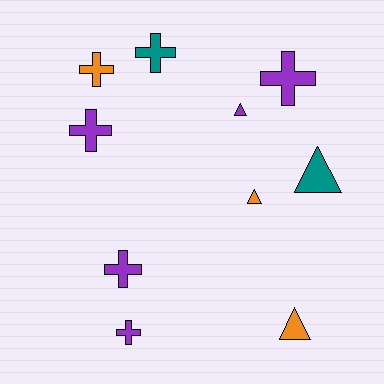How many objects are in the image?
There are 10 objects.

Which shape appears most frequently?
Cross, with 6 objects.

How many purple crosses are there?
There are 4 purple crosses.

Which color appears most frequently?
Purple, with 5 objects.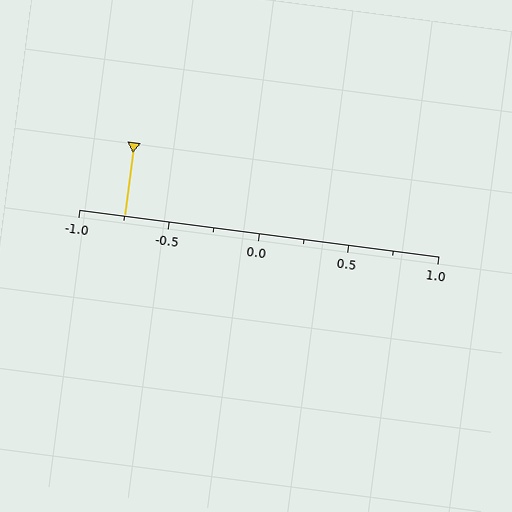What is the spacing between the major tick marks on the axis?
The major ticks are spaced 0.5 apart.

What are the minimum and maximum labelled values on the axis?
The axis runs from -1.0 to 1.0.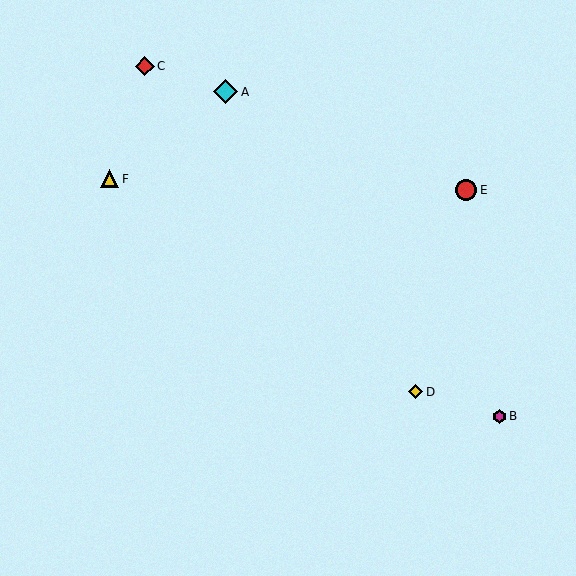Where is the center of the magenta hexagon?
The center of the magenta hexagon is at (499, 416).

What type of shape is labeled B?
Shape B is a magenta hexagon.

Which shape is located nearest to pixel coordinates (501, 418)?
The magenta hexagon (labeled B) at (499, 416) is nearest to that location.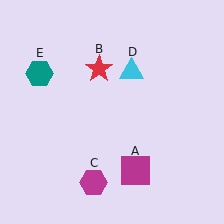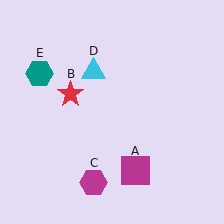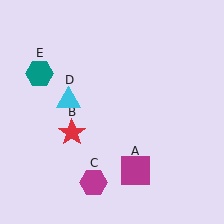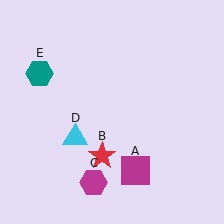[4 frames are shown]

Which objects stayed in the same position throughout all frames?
Magenta square (object A) and magenta hexagon (object C) and teal hexagon (object E) remained stationary.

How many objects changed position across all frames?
2 objects changed position: red star (object B), cyan triangle (object D).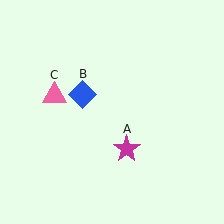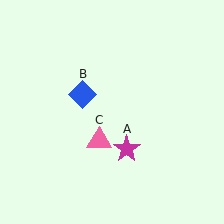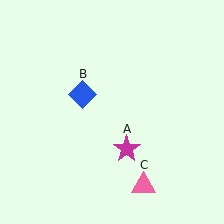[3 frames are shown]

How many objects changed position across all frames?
1 object changed position: pink triangle (object C).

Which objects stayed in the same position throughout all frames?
Magenta star (object A) and blue diamond (object B) remained stationary.